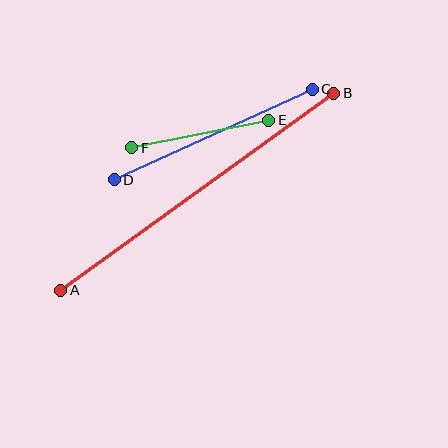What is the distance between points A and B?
The distance is approximately 337 pixels.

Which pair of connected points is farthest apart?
Points A and B are farthest apart.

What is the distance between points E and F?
The distance is approximately 140 pixels.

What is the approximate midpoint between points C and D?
The midpoint is at approximately (213, 134) pixels.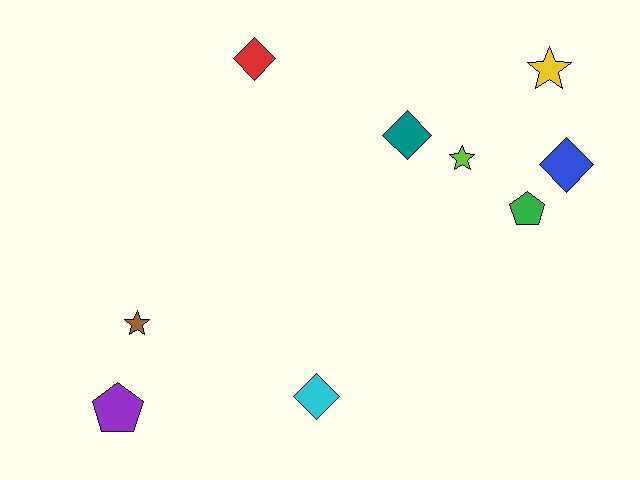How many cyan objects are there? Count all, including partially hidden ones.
There is 1 cyan object.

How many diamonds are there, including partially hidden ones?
There are 4 diamonds.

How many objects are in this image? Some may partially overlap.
There are 9 objects.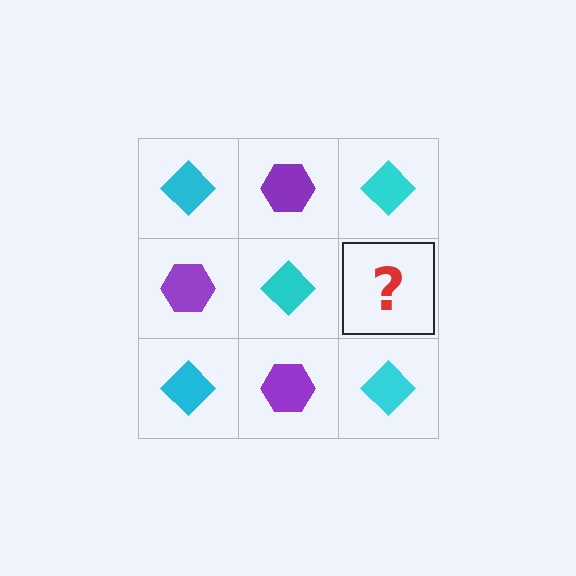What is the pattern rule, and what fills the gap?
The rule is that it alternates cyan diamond and purple hexagon in a checkerboard pattern. The gap should be filled with a purple hexagon.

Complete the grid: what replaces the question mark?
The question mark should be replaced with a purple hexagon.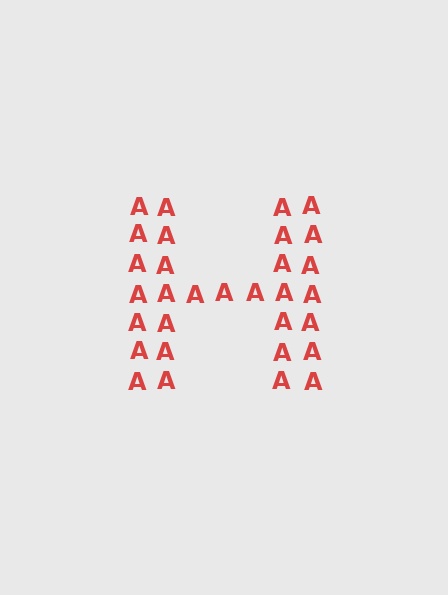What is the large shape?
The large shape is the letter H.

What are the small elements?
The small elements are letter A's.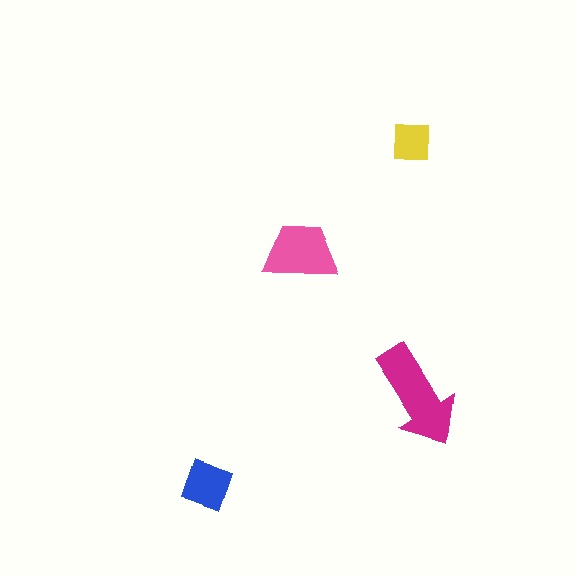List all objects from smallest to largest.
The yellow square, the blue diamond, the pink trapezoid, the magenta arrow.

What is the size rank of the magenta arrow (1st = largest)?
1st.